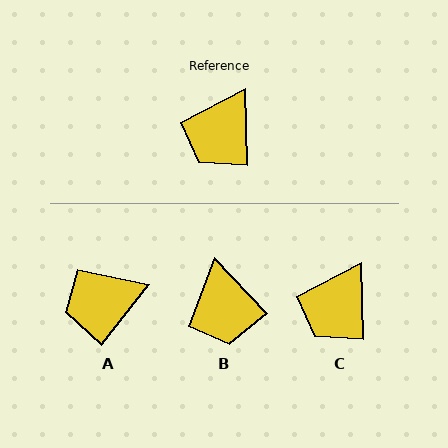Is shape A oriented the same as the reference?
No, it is off by about 39 degrees.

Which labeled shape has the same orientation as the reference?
C.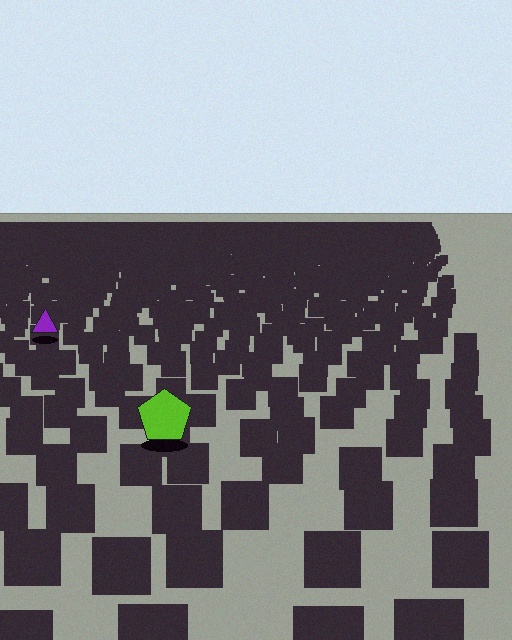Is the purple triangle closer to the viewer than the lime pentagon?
No. The lime pentagon is closer — you can tell from the texture gradient: the ground texture is coarser near it.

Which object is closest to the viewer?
The lime pentagon is closest. The texture marks near it are larger and more spread out.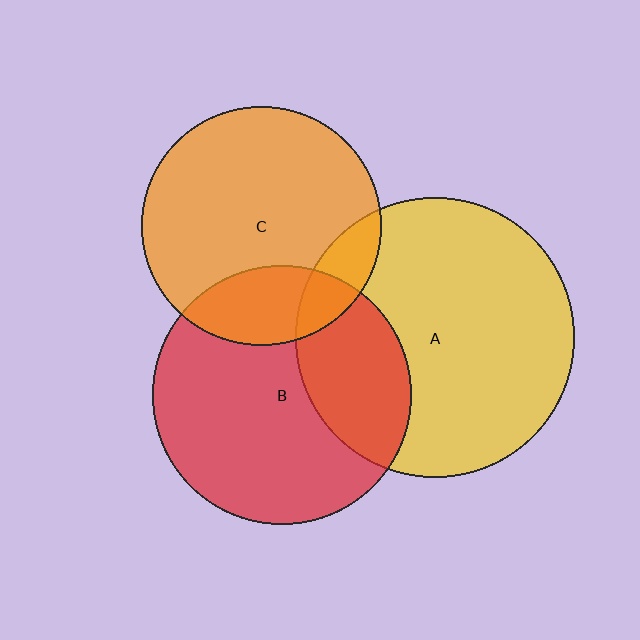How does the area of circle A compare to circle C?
Approximately 1.4 times.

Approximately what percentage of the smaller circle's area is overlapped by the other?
Approximately 15%.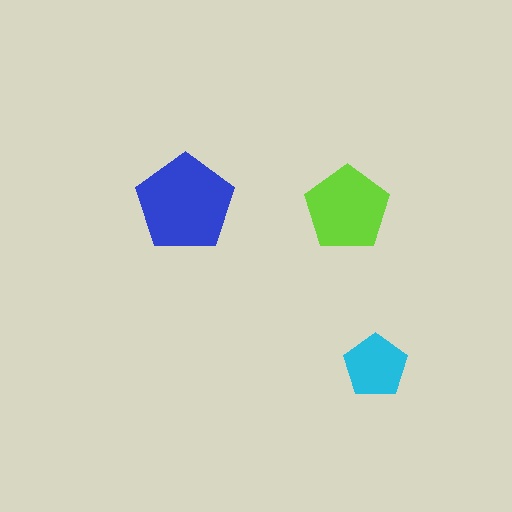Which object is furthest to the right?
The cyan pentagon is rightmost.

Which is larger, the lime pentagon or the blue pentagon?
The blue one.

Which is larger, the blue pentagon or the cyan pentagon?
The blue one.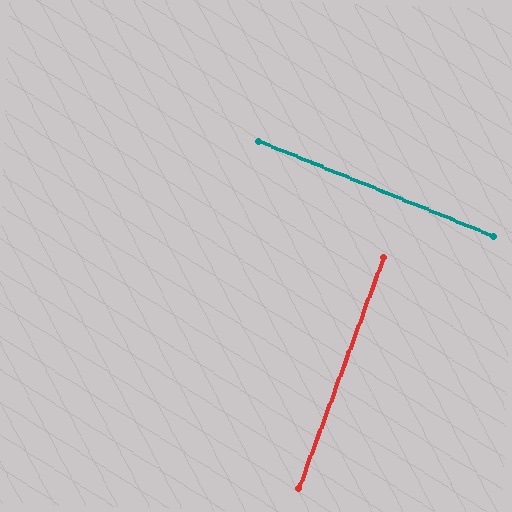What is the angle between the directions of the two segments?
Approximately 88 degrees.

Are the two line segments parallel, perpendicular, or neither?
Perpendicular — they meet at approximately 88°.